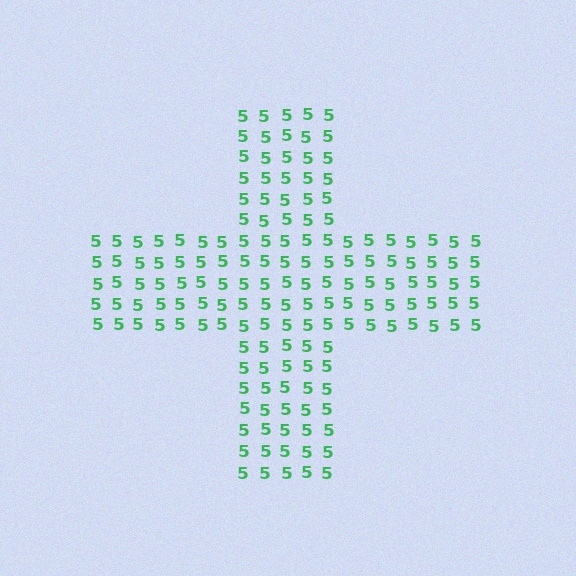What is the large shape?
The large shape is a cross.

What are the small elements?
The small elements are digit 5's.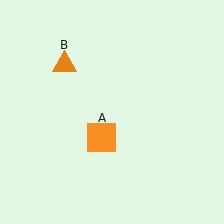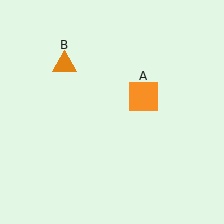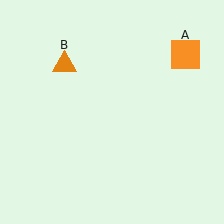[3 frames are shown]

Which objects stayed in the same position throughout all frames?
Orange triangle (object B) remained stationary.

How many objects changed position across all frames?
1 object changed position: orange square (object A).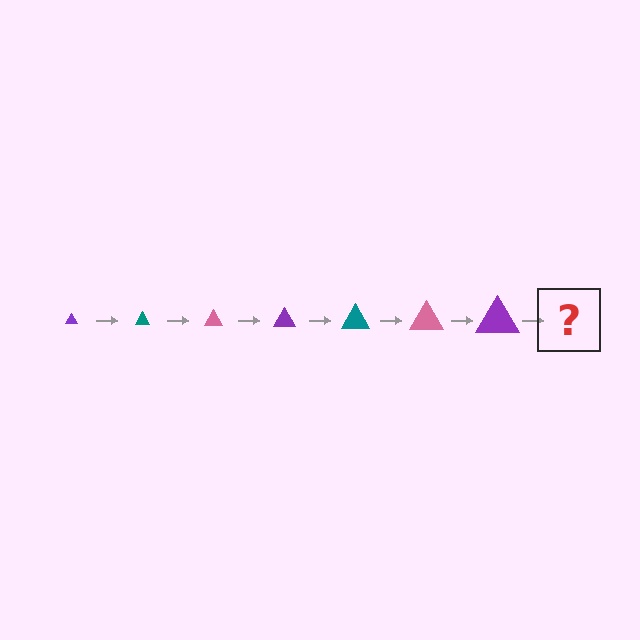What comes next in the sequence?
The next element should be a teal triangle, larger than the previous one.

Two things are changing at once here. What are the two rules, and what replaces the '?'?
The two rules are that the triangle grows larger each step and the color cycles through purple, teal, and pink. The '?' should be a teal triangle, larger than the previous one.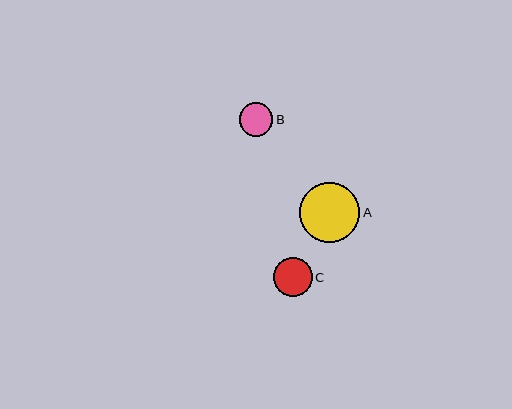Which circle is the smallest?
Circle B is the smallest with a size of approximately 33 pixels.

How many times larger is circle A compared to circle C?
Circle A is approximately 1.5 times the size of circle C.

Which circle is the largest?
Circle A is the largest with a size of approximately 60 pixels.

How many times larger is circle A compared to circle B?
Circle A is approximately 1.8 times the size of circle B.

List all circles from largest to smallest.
From largest to smallest: A, C, B.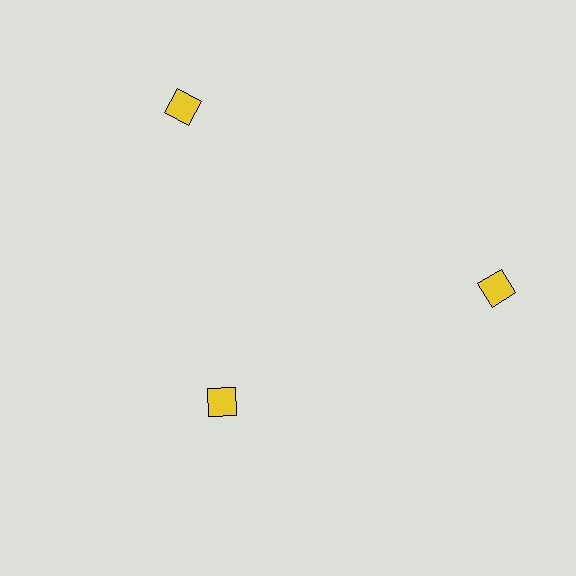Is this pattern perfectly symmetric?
No. The 3 yellow squares are arranged in a ring, but one element near the 7 o'clock position is pulled inward toward the center, breaking the 3-fold rotational symmetry.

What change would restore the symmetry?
The symmetry would be restored by moving it outward, back onto the ring so that all 3 squares sit at equal angles and equal distance from the center.